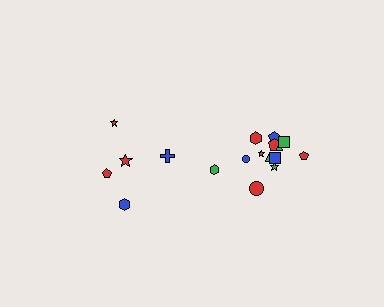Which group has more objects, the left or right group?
The right group.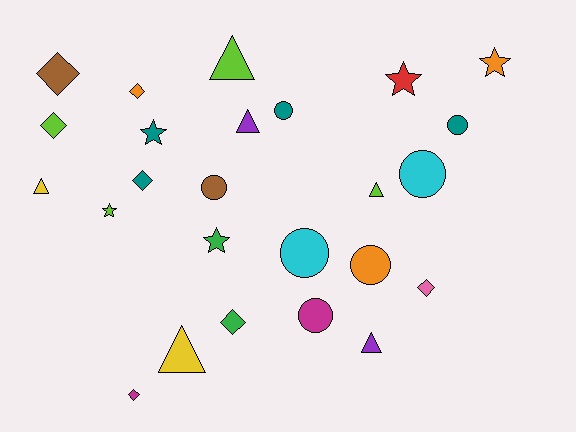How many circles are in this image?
There are 7 circles.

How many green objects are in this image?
There are 2 green objects.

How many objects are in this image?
There are 25 objects.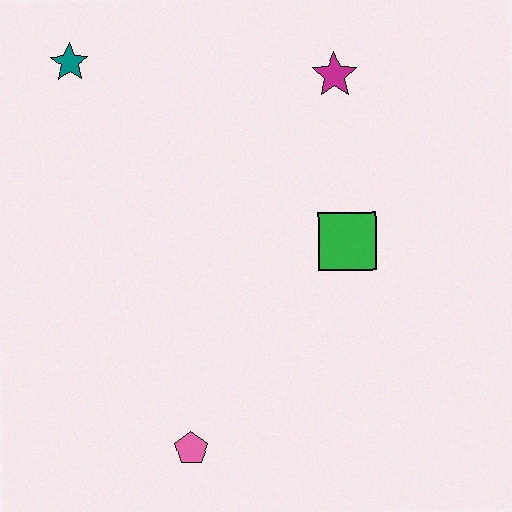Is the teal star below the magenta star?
No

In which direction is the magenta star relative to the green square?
The magenta star is above the green square.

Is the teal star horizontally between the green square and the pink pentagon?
No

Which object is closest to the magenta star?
The green square is closest to the magenta star.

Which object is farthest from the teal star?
The pink pentagon is farthest from the teal star.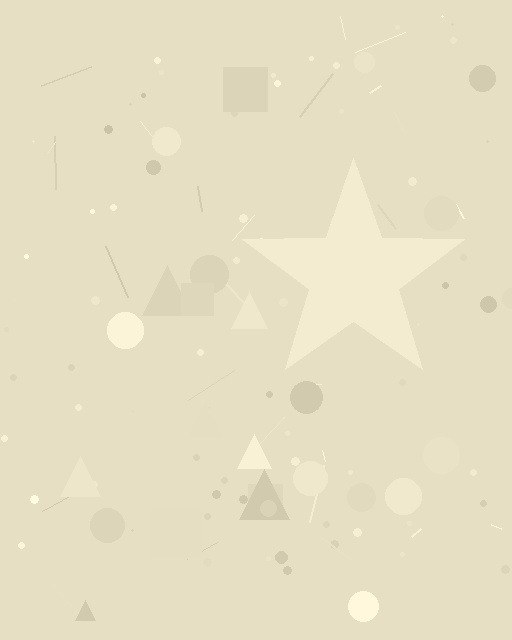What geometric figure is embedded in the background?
A star is embedded in the background.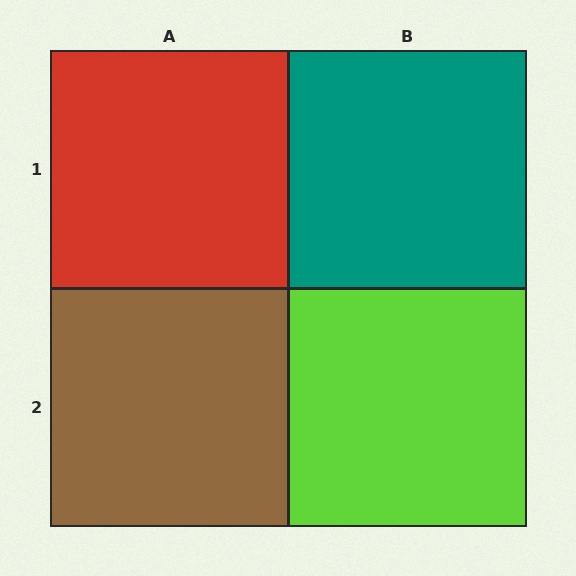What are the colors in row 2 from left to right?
Brown, lime.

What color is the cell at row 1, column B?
Teal.